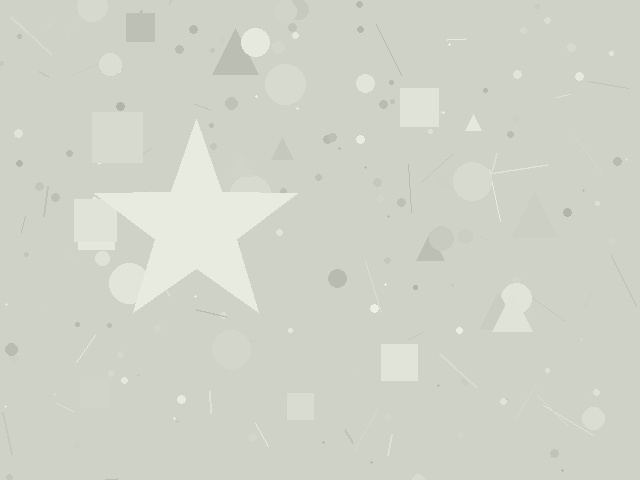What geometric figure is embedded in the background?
A star is embedded in the background.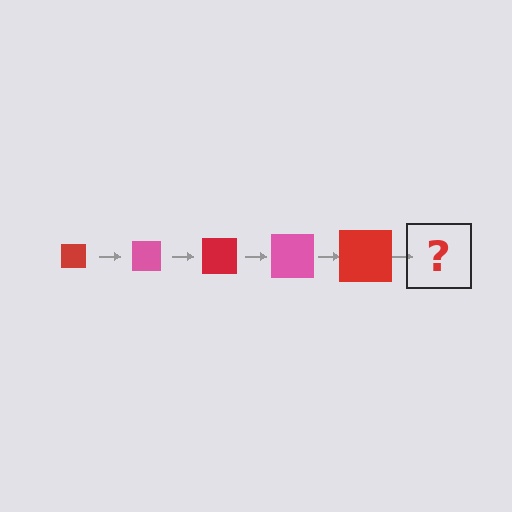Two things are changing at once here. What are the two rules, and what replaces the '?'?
The two rules are that the square grows larger each step and the color cycles through red and pink. The '?' should be a pink square, larger than the previous one.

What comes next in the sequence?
The next element should be a pink square, larger than the previous one.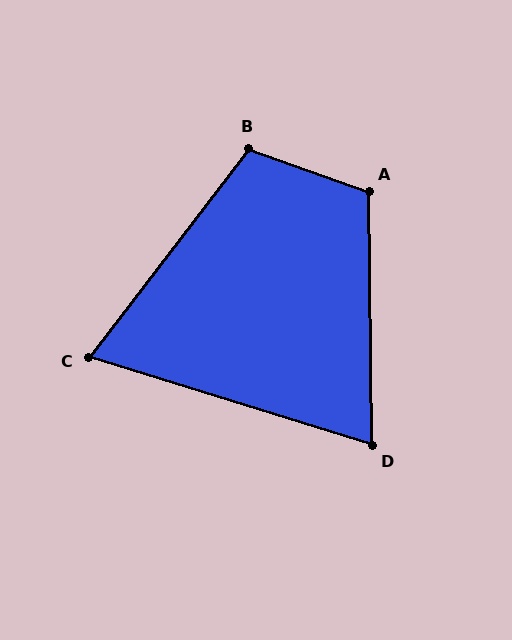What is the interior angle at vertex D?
Approximately 72 degrees (acute).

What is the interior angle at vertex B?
Approximately 108 degrees (obtuse).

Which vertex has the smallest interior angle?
C, at approximately 70 degrees.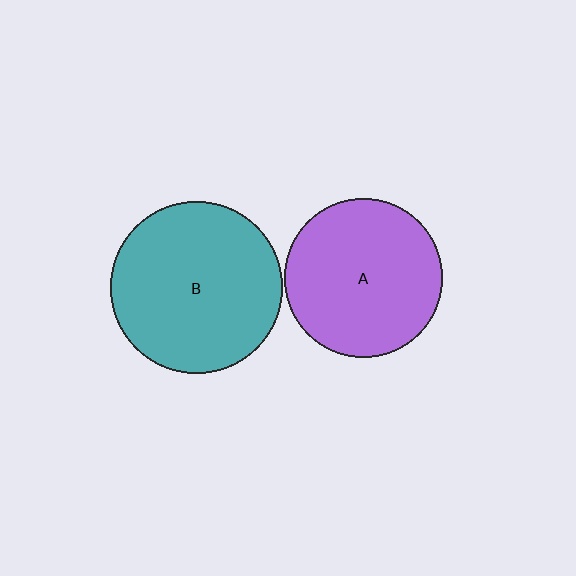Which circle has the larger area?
Circle B (teal).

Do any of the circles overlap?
No, none of the circles overlap.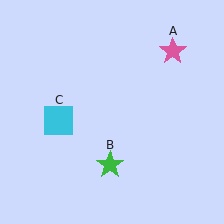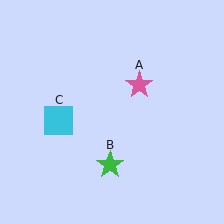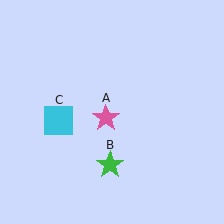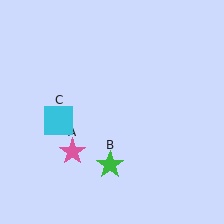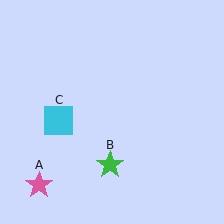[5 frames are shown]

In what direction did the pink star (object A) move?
The pink star (object A) moved down and to the left.